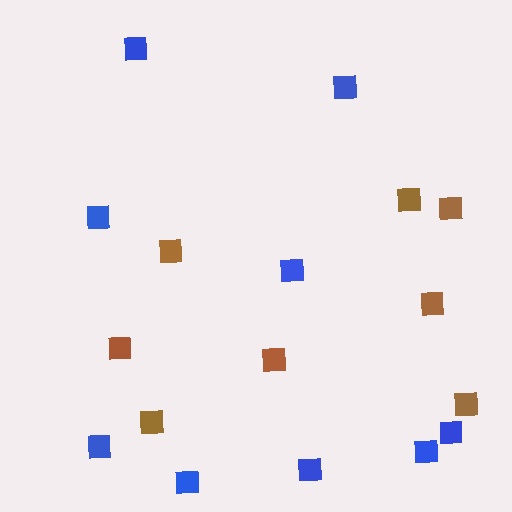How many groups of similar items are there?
There are 2 groups: one group of brown squares (8) and one group of blue squares (9).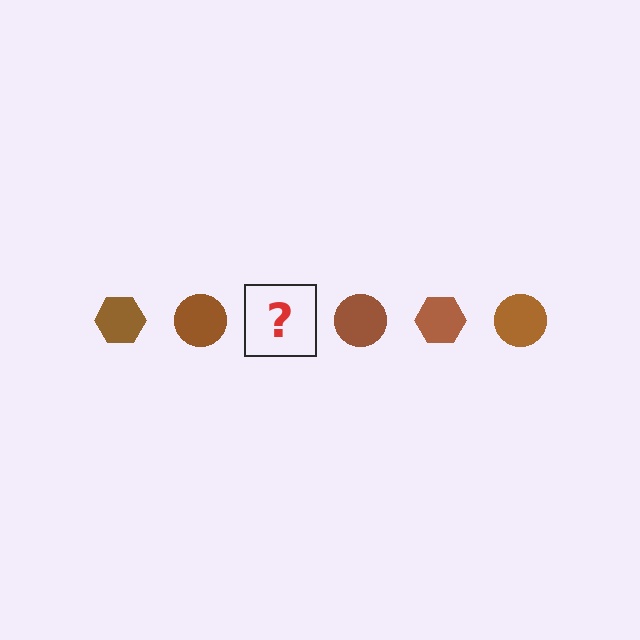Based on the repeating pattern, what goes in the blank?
The blank should be a brown hexagon.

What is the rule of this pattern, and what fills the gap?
The rule is that the pattern cycles through hexagon, circle shapes in brown. The gap should be filled with a brown hexagon.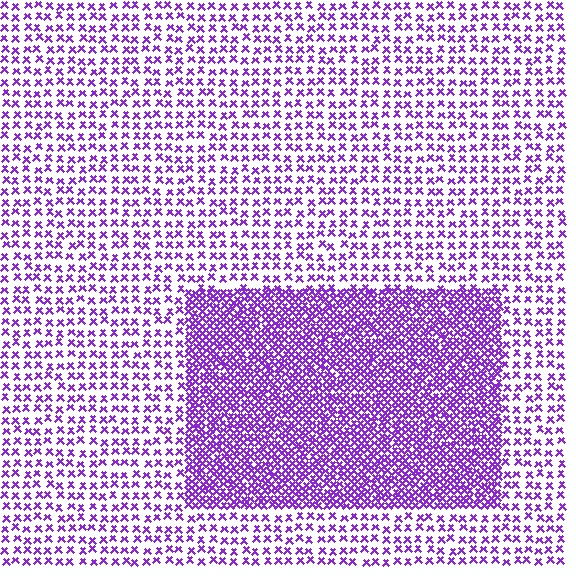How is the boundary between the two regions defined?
The boundary is defined by a change in element density (approximately 2.5x ratio). All elements are the same color, size, and shape.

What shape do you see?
I see a rectangle.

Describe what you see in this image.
The image contains small purple elements arranged at two different densities. A rectangle-shaped region is visible where the elements are more densely packed than the surrounding area.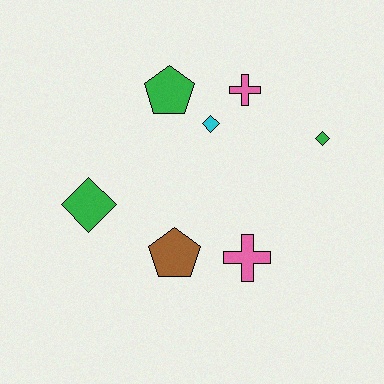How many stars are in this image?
There are no stars.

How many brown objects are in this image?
There is 1 brown object.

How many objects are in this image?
There are 7 objects.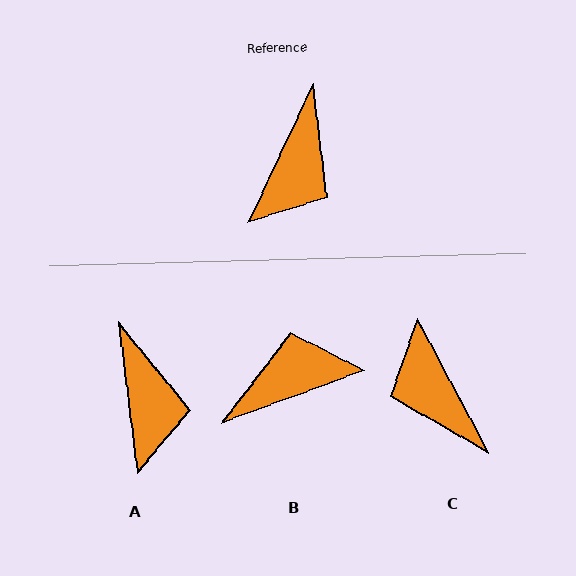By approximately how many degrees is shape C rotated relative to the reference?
Approximately 127 degrees clockwise.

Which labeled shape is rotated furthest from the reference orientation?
B, about 136 degrees away.